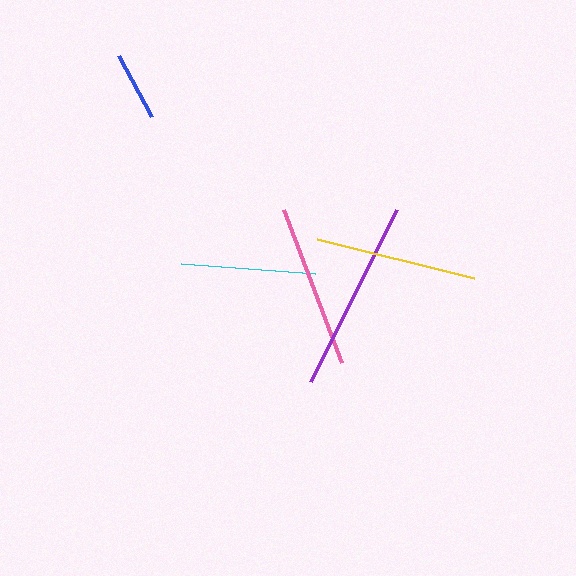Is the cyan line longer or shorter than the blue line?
The cyan line is longer than the blue line.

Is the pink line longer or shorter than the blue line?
The pink line is longer than the blue line.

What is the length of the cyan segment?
The cyan segment is approximately 134 pixels long.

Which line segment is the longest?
The purple line is the longest at approximately 193 pixels.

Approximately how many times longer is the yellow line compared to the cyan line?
The yellow line is approximately 1.2 times the length of the cyan line.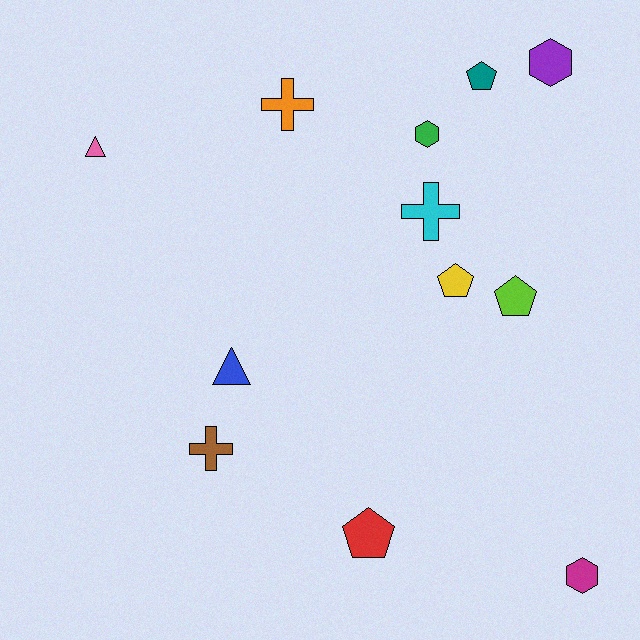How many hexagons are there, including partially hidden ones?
There are 3 hexagons.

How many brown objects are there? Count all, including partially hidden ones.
There is 1 brown object.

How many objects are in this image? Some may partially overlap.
There are 12 objects.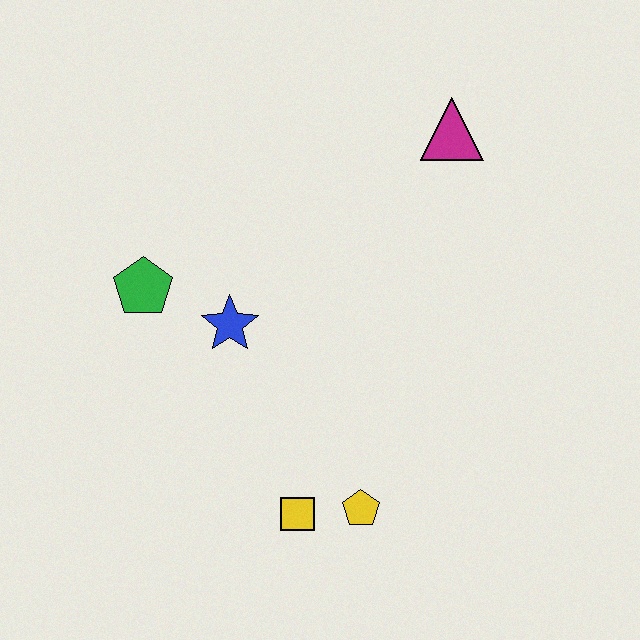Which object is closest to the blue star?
The green pentagon is closest to the blue star.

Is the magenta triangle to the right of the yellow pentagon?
Yes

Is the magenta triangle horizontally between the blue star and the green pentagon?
No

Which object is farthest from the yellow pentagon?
The magenta triangle is farthest from the yellow pentagon.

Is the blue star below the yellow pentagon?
No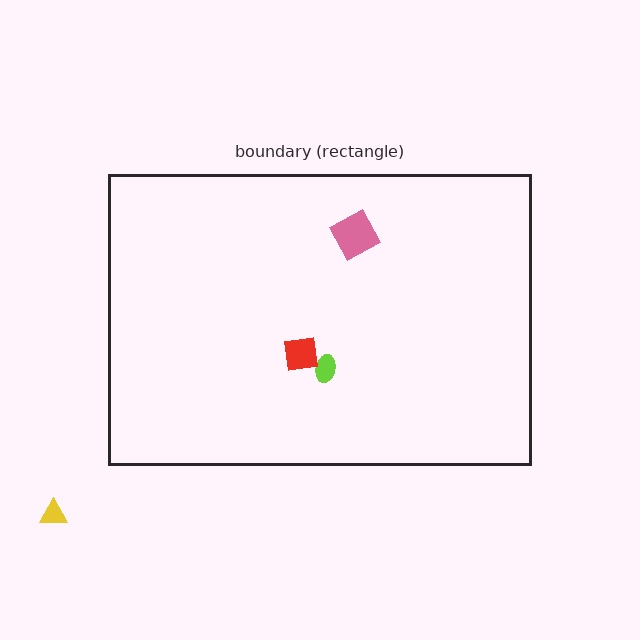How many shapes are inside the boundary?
3 inside, 1 outside.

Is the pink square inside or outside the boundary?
Inside.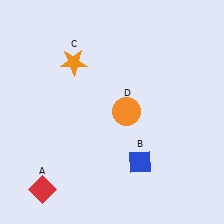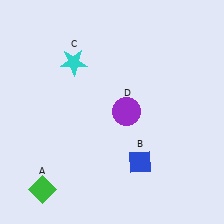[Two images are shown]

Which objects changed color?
A changed from red to green. C changed from orange to cyan. D changed from orange to purple.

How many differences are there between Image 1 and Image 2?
There are 3 differences between the two images.